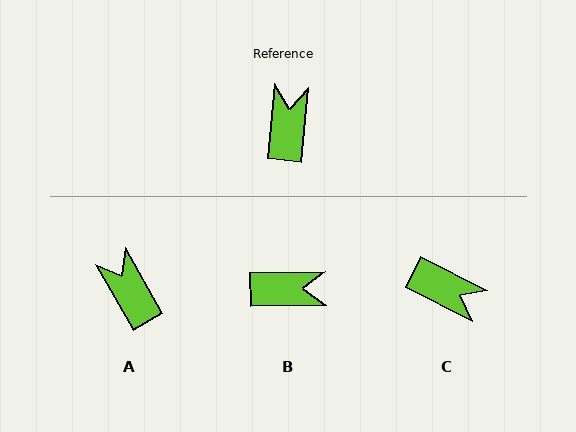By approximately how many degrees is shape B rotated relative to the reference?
Approximately 83 degrees clockwise.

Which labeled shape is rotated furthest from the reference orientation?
C, about 111 degrees away.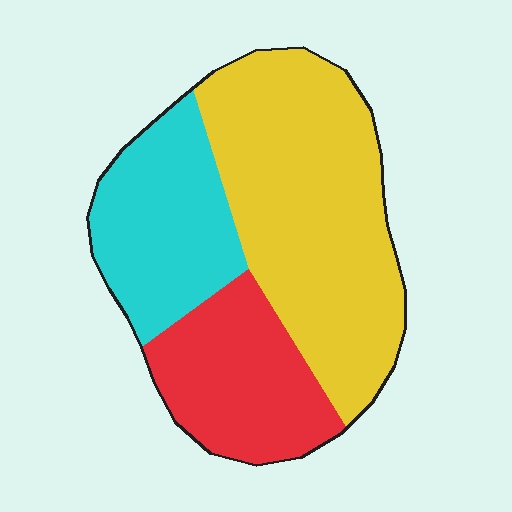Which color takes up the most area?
Yellow, at roughly 50%.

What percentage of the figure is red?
Red takes up about one quarter (1/4) of the figure.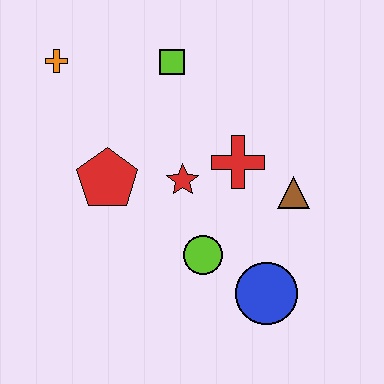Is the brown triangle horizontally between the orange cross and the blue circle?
No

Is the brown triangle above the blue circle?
Yes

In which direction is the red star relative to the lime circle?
The red star is above the lime circle.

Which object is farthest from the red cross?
The orange cross is farthest from the red cross.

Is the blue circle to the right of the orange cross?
Yes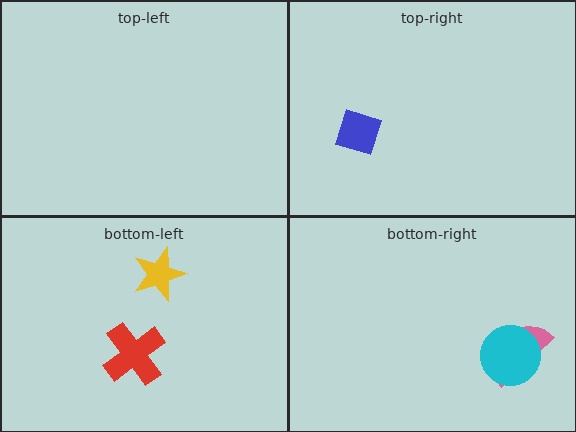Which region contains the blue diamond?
The top-right region.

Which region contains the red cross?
The bottom-left region.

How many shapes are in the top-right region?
1.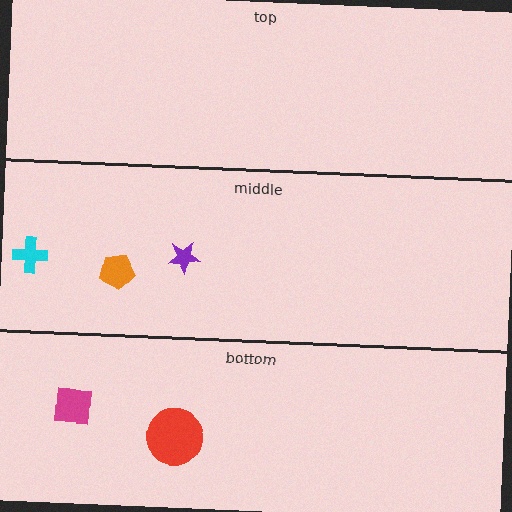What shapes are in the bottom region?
The magenta square, the red circle.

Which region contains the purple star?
The middle region.